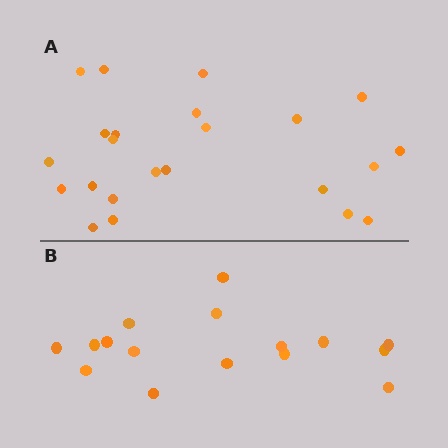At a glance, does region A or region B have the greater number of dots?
Region A (the top region) has more dots.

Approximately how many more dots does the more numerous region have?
Region A has roughly 8 or so more dots than region B.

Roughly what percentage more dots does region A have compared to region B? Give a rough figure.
About 45% more.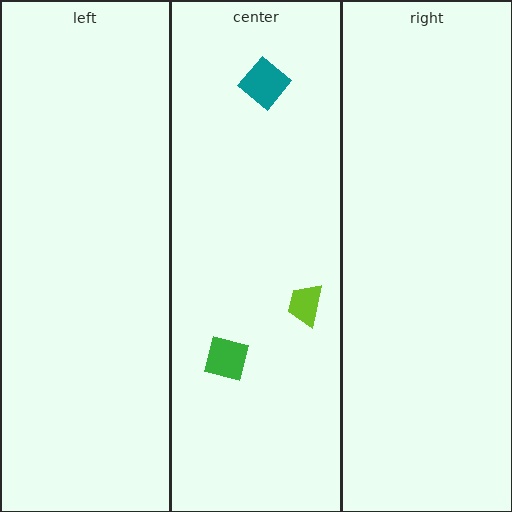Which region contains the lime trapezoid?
The center region.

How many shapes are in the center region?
3.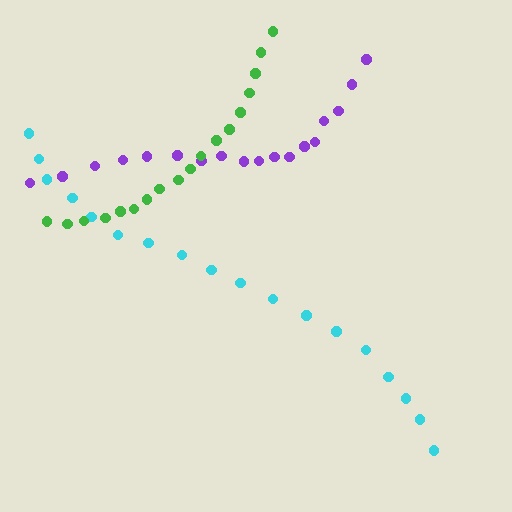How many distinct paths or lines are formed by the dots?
There are 3 distinct paths.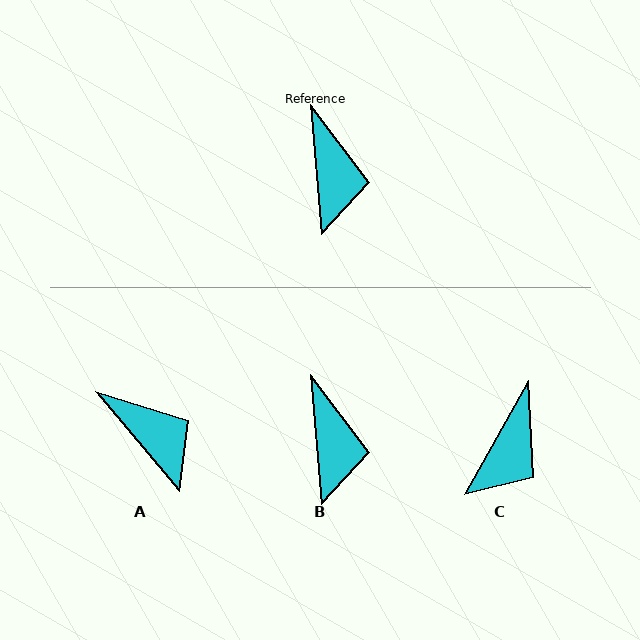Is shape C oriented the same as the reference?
No, it is off by about 34 degrees.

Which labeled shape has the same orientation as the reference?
B.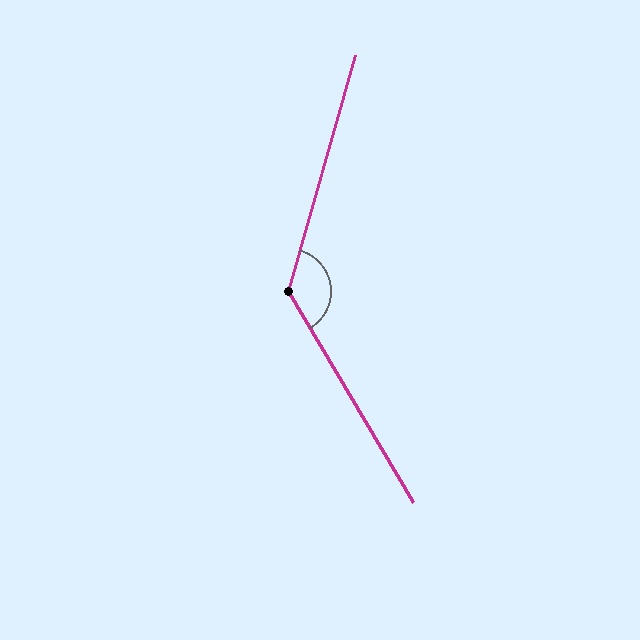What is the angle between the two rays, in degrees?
Approximately 133 degrees.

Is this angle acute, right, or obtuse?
It is obtuse.